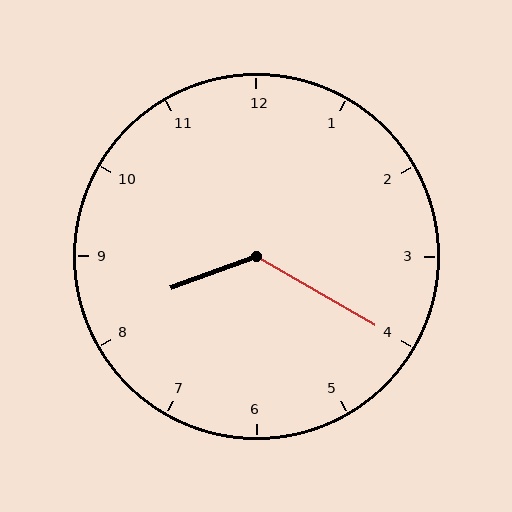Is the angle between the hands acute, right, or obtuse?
It is obtuse.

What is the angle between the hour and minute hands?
Approximately 130 degrees.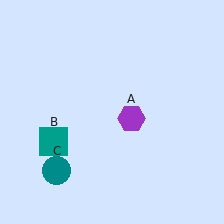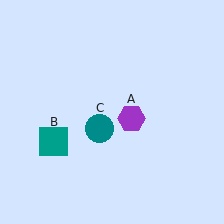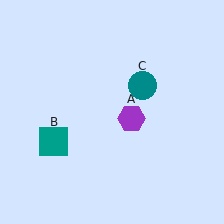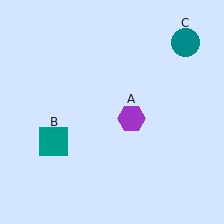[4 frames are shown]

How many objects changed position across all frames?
1 object changed position: teal circle (object C).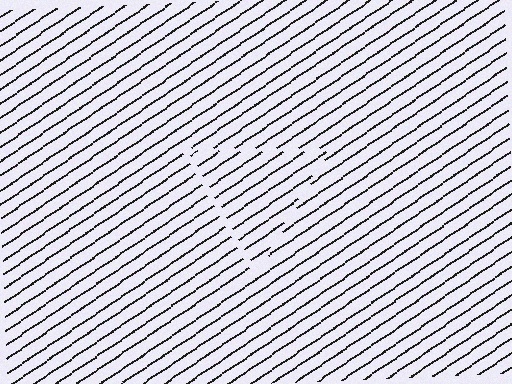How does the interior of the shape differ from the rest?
The interior of the shape contains the same grating, shifted by half a period — the contour is defined by the phase discontinuity where line-ends from the inner and outer gratings abut.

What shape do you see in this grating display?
An illusory triangle. The interior of the shape contains the same grating, shifted by half a period — the contour is defined by the phase discontinuity where line-ends from the inner and outer gratings abut.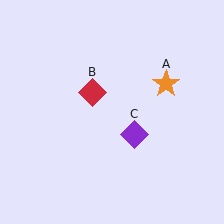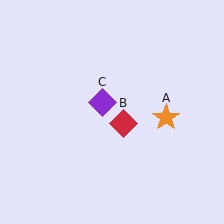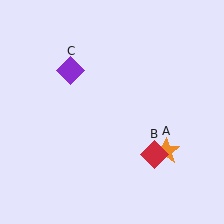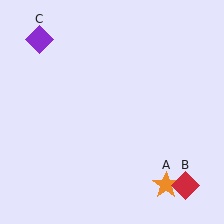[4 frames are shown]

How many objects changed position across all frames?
3 objects changed position: orange star (object A), red diamond (object B), purple diamond (object C).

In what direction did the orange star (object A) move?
The orange star (object A) moved down.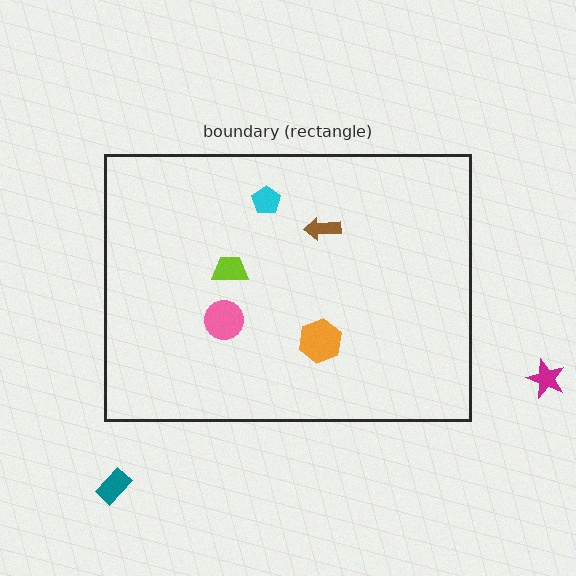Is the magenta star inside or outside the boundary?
Outside.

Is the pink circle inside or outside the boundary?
Inside.